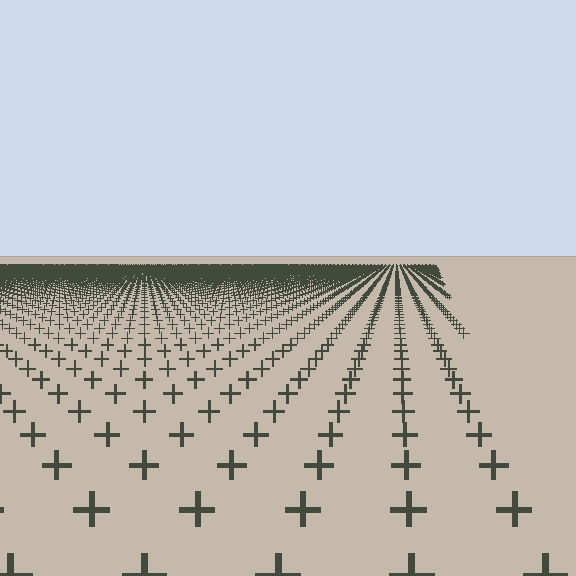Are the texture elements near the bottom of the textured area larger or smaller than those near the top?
Larger. Near the bottom, elements are closer to the viewer and appear at a bigger on-screen size.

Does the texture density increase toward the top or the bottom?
Density increases toward the top.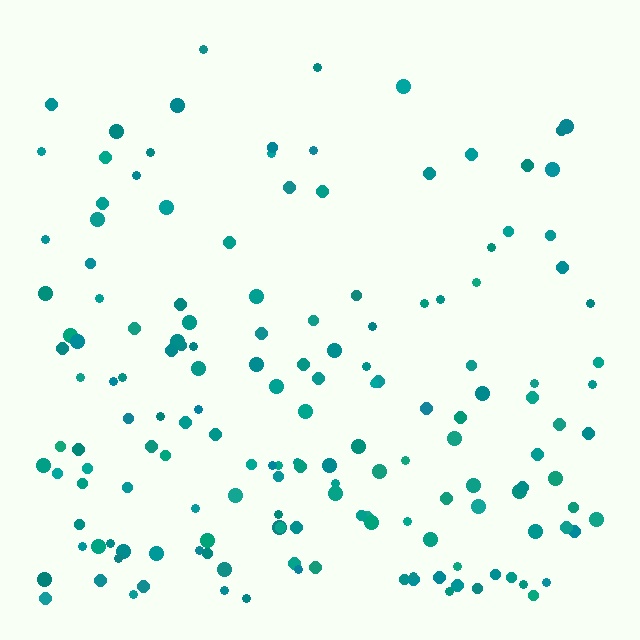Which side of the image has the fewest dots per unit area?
The top.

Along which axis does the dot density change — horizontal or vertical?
Vertical.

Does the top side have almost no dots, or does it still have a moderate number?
Still a moderate number, just noticeably fewer than the bottom.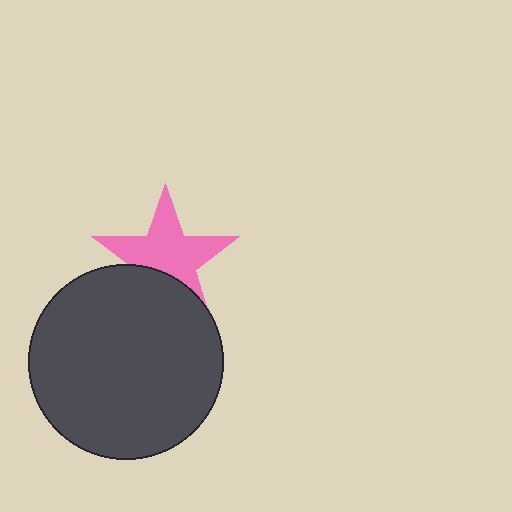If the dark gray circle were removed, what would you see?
You would see the complete pink star.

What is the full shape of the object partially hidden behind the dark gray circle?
The partially hidden object is a pink star.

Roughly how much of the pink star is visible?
Most of it is visible (roughly 69%).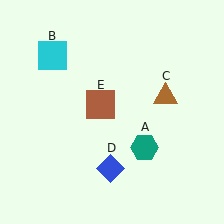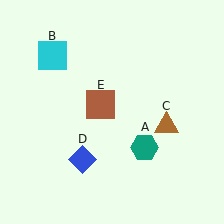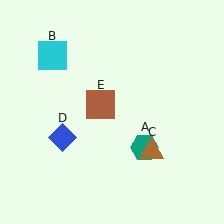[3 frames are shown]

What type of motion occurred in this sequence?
The brown triangle (object C), blue diamond (object D) rotated clockwise around the center of the scene.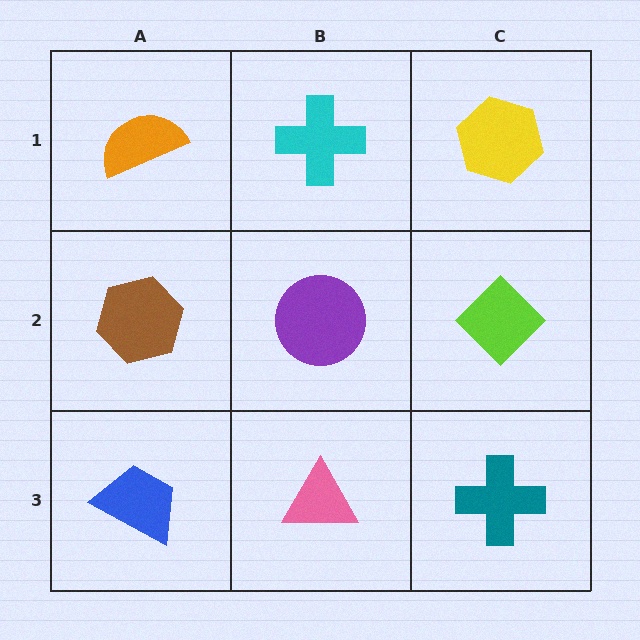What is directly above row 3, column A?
A brown hexagon.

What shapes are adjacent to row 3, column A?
A brown hexagon (row 2, column A), a pink triangle (row 3, column B).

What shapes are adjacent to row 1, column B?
A purple circle (row 2, column B), an orange semicircle (row 1, column A), a yellow hexagon (row 1, column C).